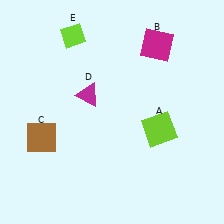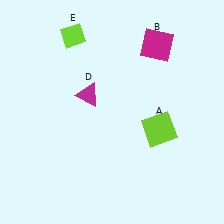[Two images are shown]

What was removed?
The brown square (C) was removed in Image 2.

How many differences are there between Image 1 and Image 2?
There is 1 difference between the two images.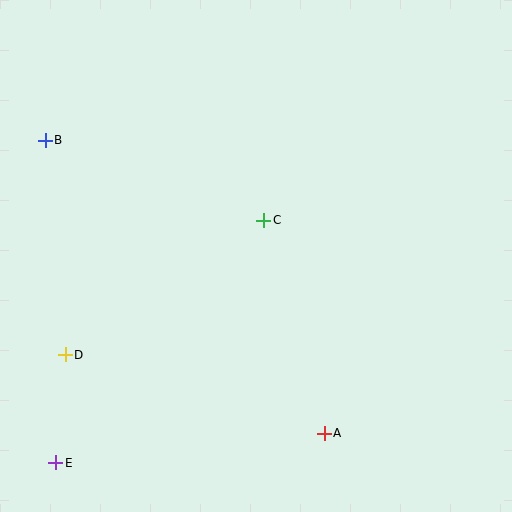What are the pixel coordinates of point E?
Point E is at (56, 463).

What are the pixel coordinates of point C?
Point C is at (264, 220).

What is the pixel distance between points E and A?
The distance between E and A is 270 pixels.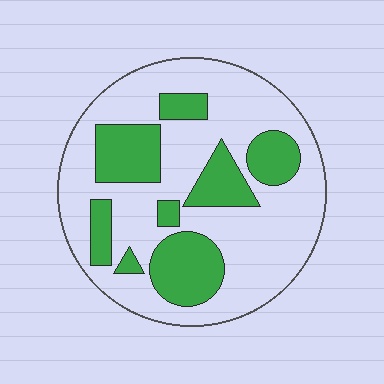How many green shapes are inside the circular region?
8.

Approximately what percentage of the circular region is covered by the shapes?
Approximately 30%.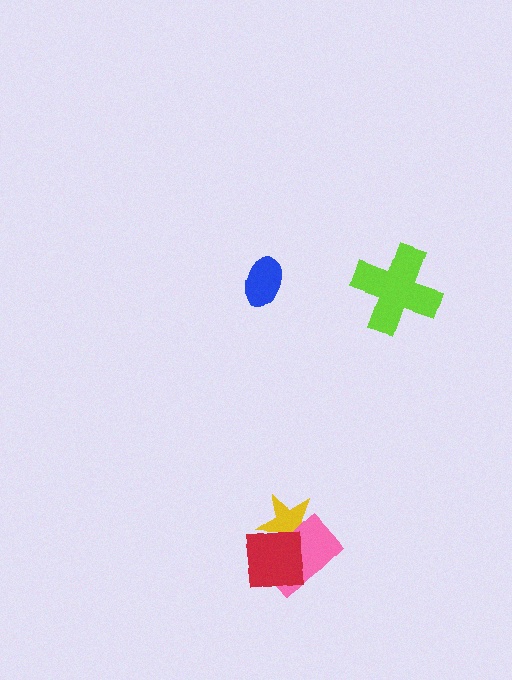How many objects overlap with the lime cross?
0 objects overlap with the lime cross.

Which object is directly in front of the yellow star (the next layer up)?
The pink rectangle is directly in front of the yellow star.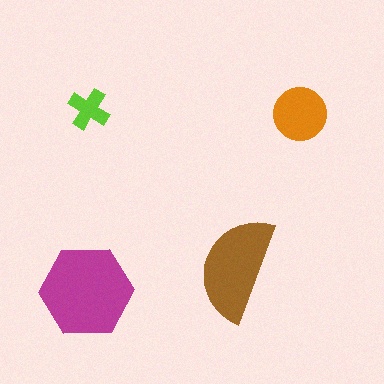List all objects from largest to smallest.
The magenta hexagon, the brown semicircle, the orange circle, the lime cross.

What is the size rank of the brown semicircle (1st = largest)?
2nd.